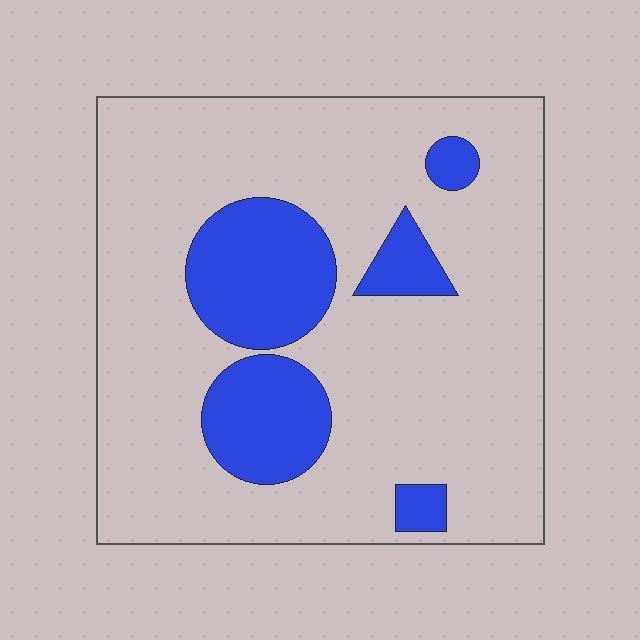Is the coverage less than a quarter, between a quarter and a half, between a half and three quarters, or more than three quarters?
Less than a quarter.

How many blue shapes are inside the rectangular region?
5.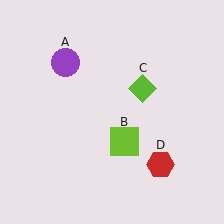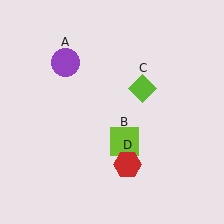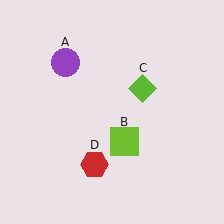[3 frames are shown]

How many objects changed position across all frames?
1 object changed position: red hexagon (object D).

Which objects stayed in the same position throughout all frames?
Purple circle (object A) and lime square (object B) and lime diamond (object C) remained stationary.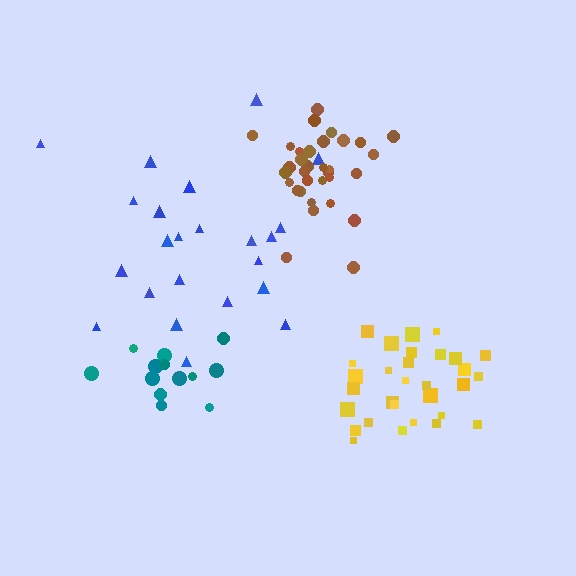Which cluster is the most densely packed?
Brown.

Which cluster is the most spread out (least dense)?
Blue.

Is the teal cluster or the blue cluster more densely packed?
Teal.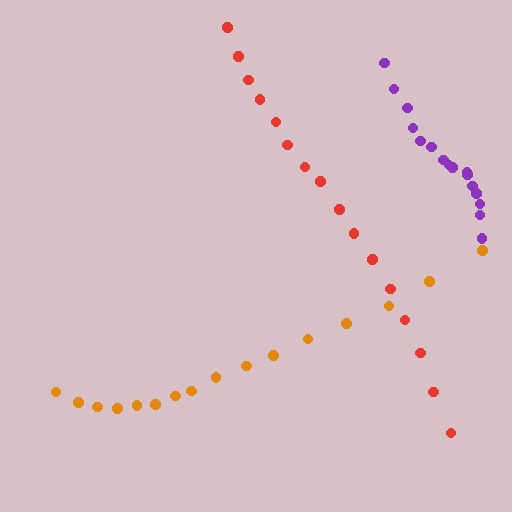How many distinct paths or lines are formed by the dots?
There are 3 distinct paths.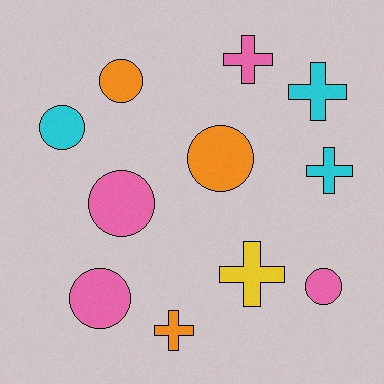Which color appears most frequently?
Pink, with 4 objects.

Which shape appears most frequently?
Circle, with 6 objects.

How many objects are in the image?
There are 11 objects.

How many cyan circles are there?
There is 1 cyan circle.